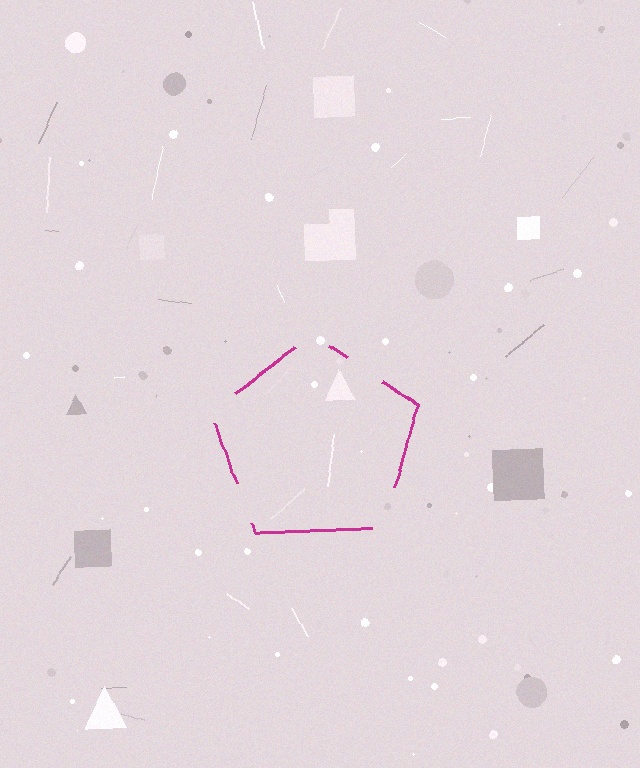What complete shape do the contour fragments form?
The contour fragments form a pentagon.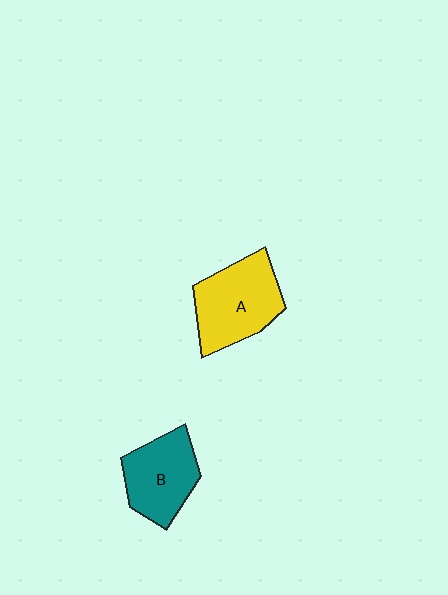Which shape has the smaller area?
Shape B (teal).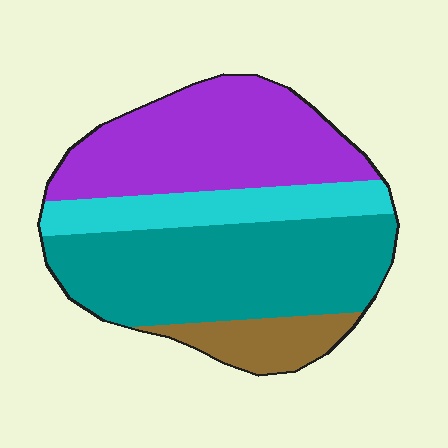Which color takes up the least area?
Brown, at roughly 10%.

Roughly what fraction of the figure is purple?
Purple takes up about one third (1/3) of the figure.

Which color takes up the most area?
Teal, at roughly 40%.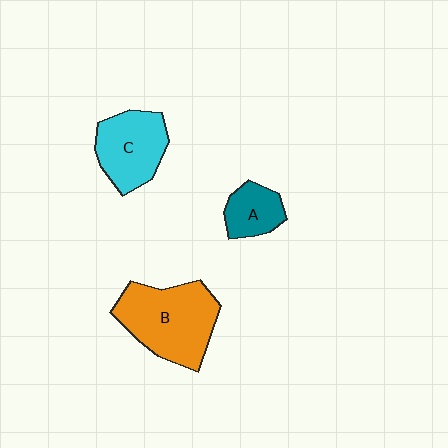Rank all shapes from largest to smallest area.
From largest to smallest: B (orange), C (cyan), A (teal).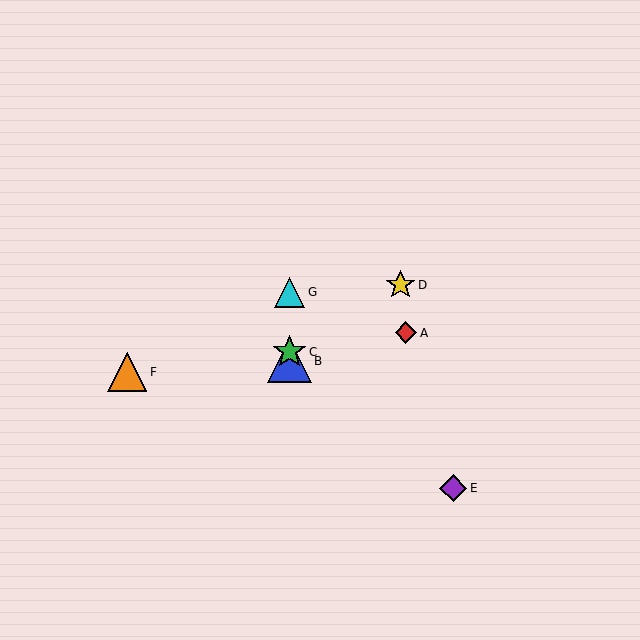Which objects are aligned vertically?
Objects B, C, G are aligned vertically.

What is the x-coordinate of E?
Object E is at x≈453.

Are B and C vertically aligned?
Yes, both are at x≈290.